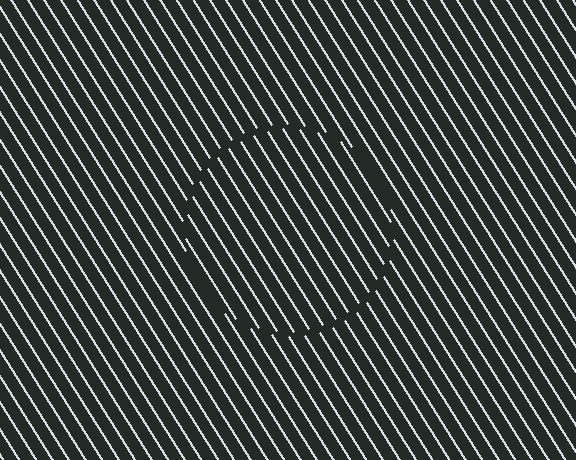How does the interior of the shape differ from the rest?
The interior of the shape contains the same grating, shifted by half a period — the contour is defined by the phase discontinuity where line-ends from the inner and outer gratings abut.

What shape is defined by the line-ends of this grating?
An illusory circle. The interior of the shape contains the same grating, shifted by half a period — the contour is defined by the phase discontinuity where line-ends from the inner and outer gratings abut.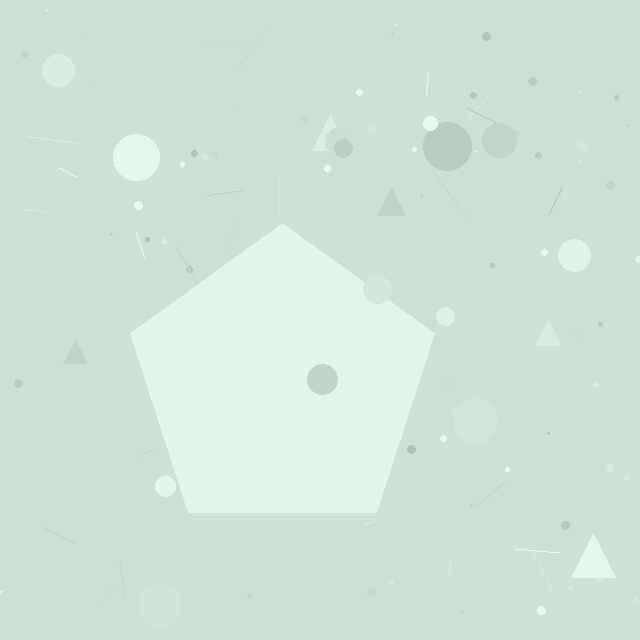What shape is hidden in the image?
A pentagon is hidden in the image.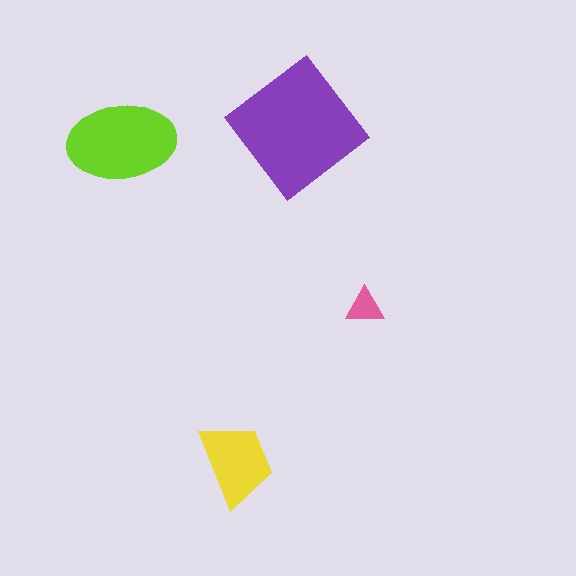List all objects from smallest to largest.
The pink triangle, the yellow trapezoid, the lime ellipse, the purple diamond.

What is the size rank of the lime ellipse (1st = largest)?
2nd.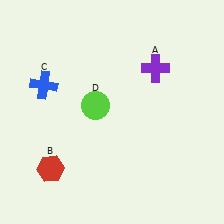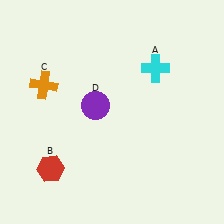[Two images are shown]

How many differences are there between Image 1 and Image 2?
There are 3 differences between the two images.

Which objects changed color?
A changed from purple to cyan. C changed from blue to orange. D changed from lime to purple.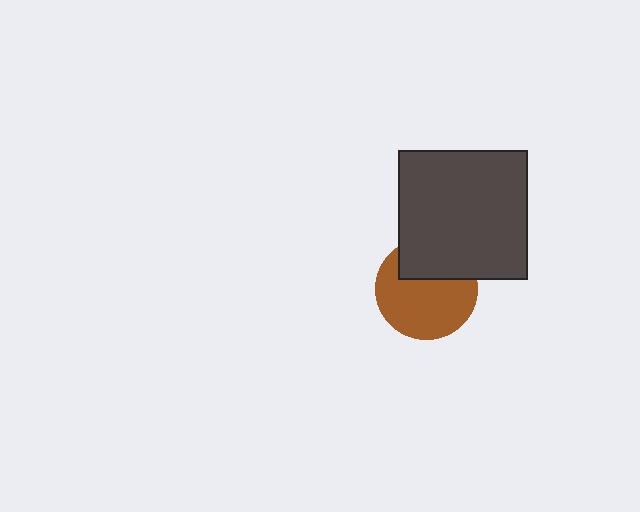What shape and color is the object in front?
The object in front is a dark gray square.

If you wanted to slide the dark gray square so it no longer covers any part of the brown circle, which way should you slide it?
Slide it up — that is the most direct way to separate the two shapes.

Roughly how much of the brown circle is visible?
Most of it is visible (roughly 67%).